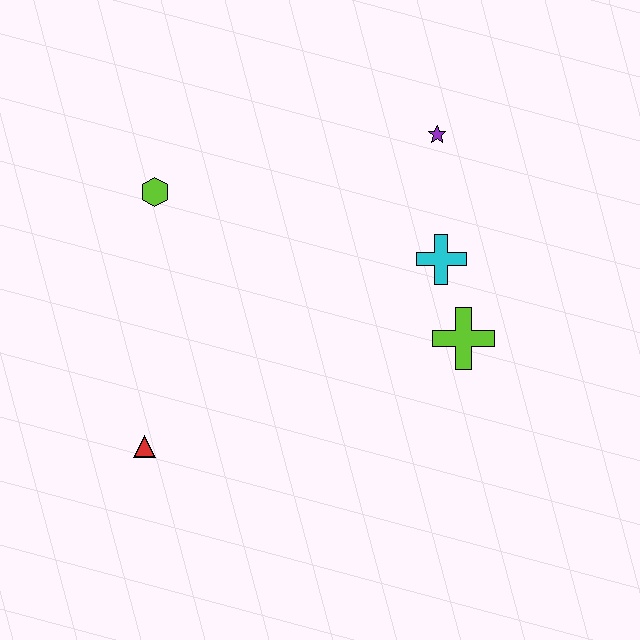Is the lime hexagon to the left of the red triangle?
No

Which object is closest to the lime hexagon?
The red triangle is closest to the lime hexagon.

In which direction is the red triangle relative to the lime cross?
The red triangle is to the left of the lime cross.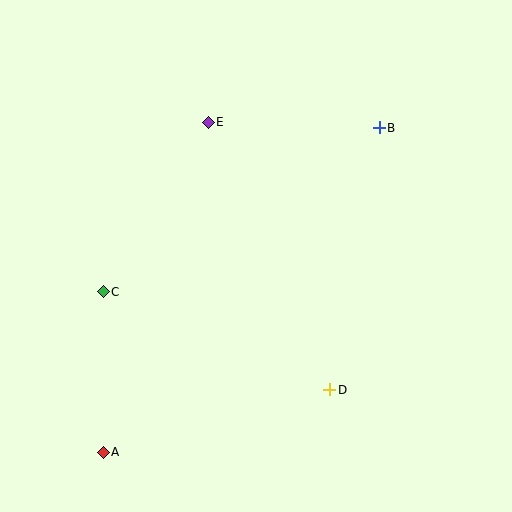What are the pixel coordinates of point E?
Point E is at (208, 122).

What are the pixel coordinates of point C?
Point C is at (103, 292).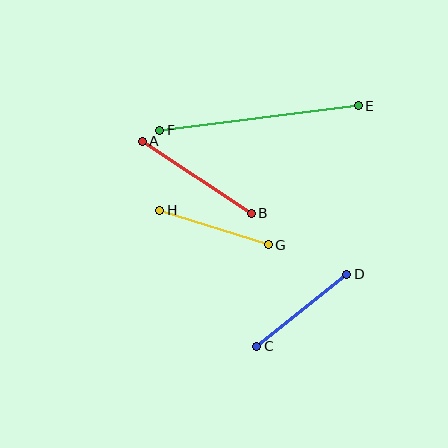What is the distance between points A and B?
The distance is approximately 131 pixels.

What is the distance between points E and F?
The distance is approximately 200 pixels.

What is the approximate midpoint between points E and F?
The midpoint is at approximately (259, 118) pixels.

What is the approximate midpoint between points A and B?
The midpoint is at approximately (197, 177) pixels.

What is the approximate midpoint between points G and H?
The midpoint is at approximately (214, 228) pixels.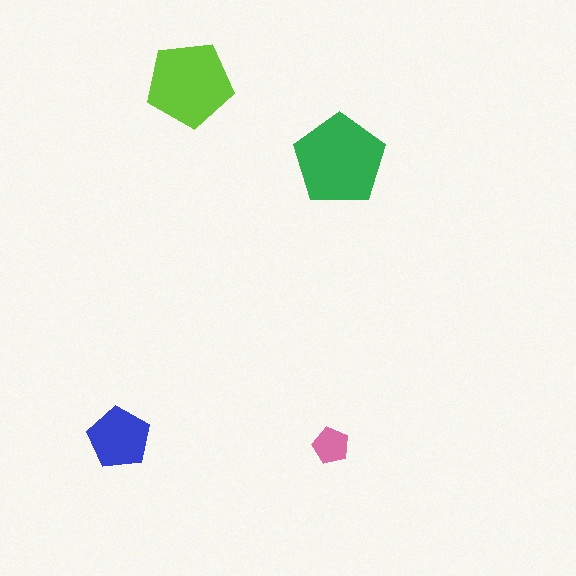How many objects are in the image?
There are 4 objects in the image.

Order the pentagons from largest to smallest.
the green one, the lime one, the blue one, the pink one.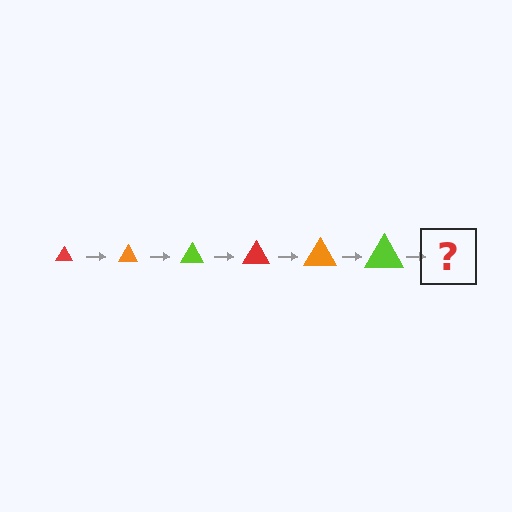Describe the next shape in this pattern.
It should be a red triangle, larger than the previous one.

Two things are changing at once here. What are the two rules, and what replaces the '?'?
The two rules are that the triangle grows larger each step and the color cycles through red, orange, and lime. The '?' should be a red triangle, larger than the previous one.